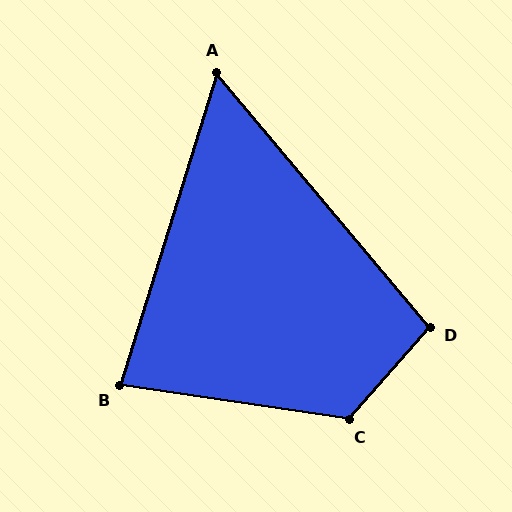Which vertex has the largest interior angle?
C, at approximately 123 degrees.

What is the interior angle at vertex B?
Approximately 81 degrees (acute).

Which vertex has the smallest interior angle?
A, at approximately 57 degrees.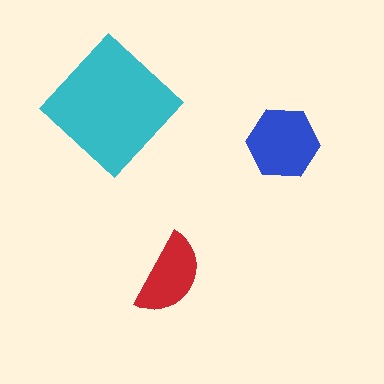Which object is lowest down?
The red semicircle is bottommost.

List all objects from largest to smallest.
The cyan diamond, the blue hexagon, the red semicircle.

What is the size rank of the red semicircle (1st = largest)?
3rd.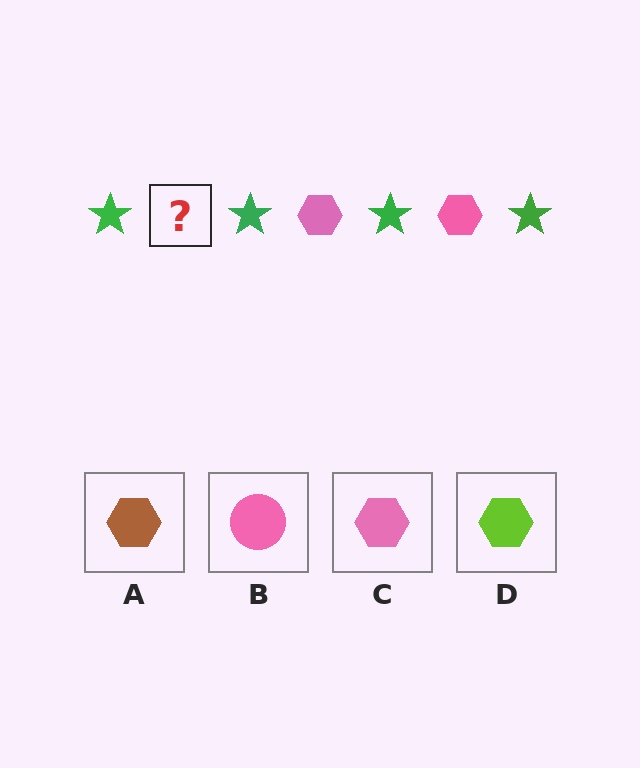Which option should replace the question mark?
Option C.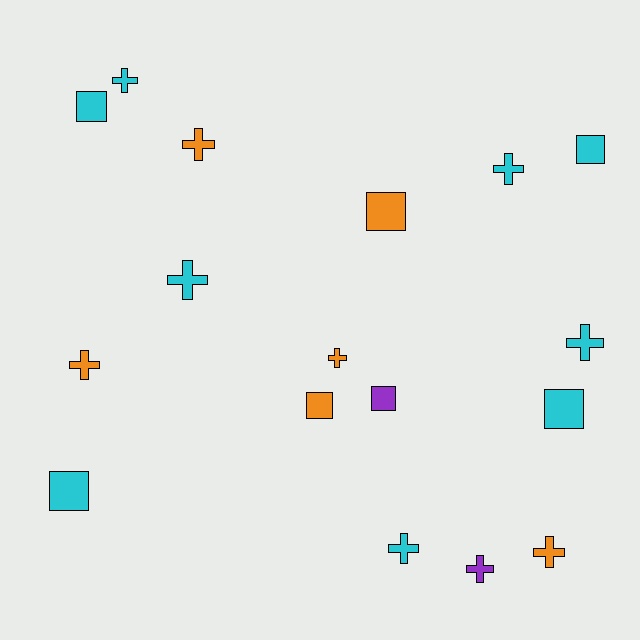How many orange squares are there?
There are 2 orange squares.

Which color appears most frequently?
Cyan, with 9 objects.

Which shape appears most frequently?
Cross, with 10 objects.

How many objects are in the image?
There are 17 objects.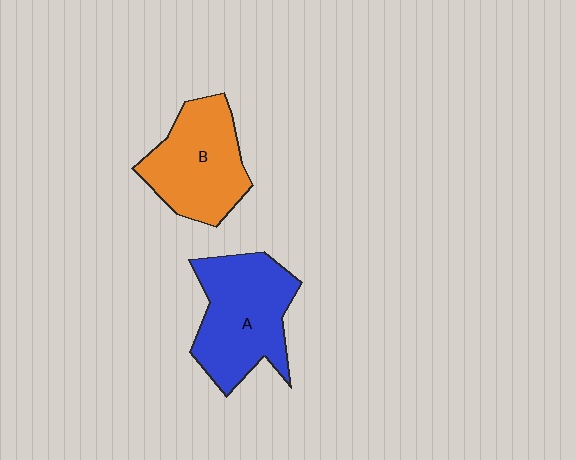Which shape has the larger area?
Shape A (blue).